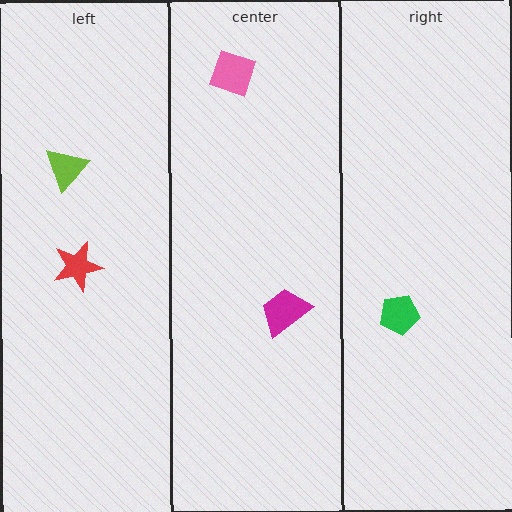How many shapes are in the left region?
2.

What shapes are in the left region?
The red star, the lime triangle.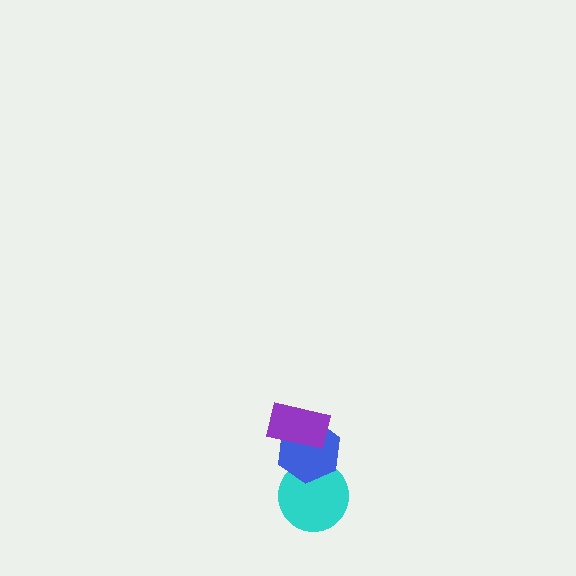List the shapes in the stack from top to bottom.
From top to bottom: the purple rectangle, the blue hexagon, the cyan circle.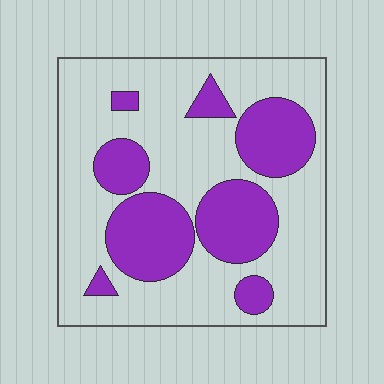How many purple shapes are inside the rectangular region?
8.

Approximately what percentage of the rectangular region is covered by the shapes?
Approximately 30%.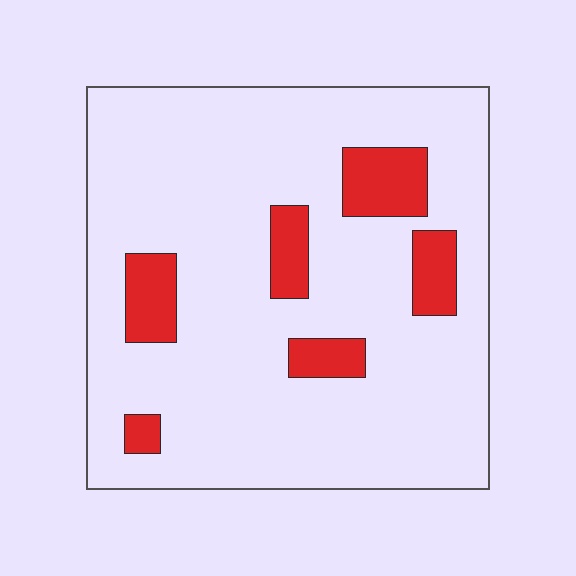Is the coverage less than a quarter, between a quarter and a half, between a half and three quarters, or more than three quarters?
Less than a quarter.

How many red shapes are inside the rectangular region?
6.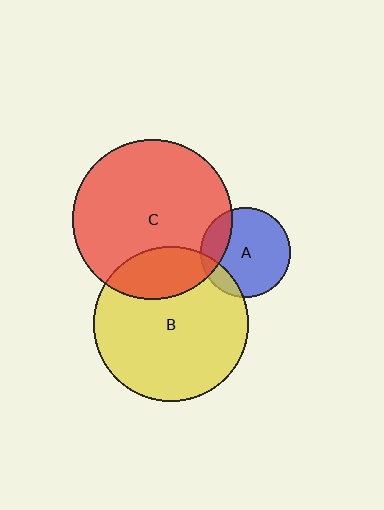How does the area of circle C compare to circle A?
Approximately 3.2 times.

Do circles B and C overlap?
Yes.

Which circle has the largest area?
Circle C (red).